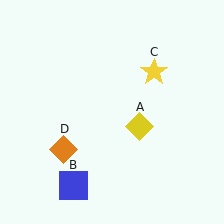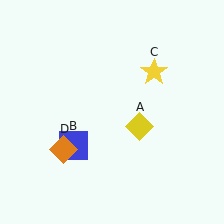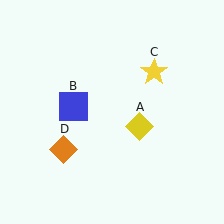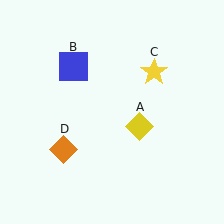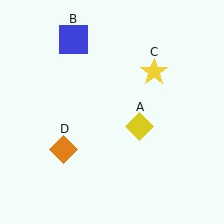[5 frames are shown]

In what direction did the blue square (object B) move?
The blue square (object B) moved up.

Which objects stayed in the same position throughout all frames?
Yellow diamond (object A) and yellow star (object C) and orange diamond (object D) remained stationary.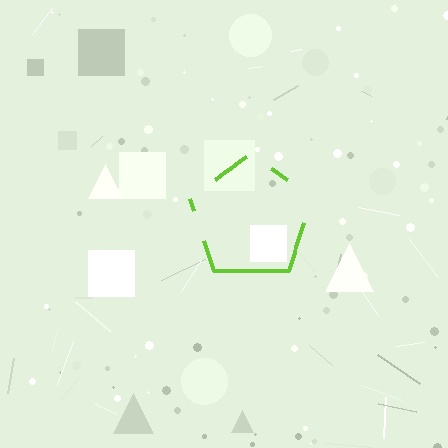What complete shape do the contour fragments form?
The contour fragments form a pentagon.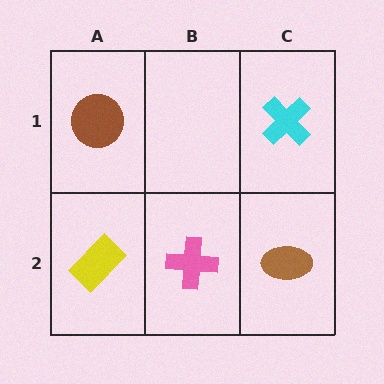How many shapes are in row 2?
3 shapes.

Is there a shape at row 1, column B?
No, that cell is empty.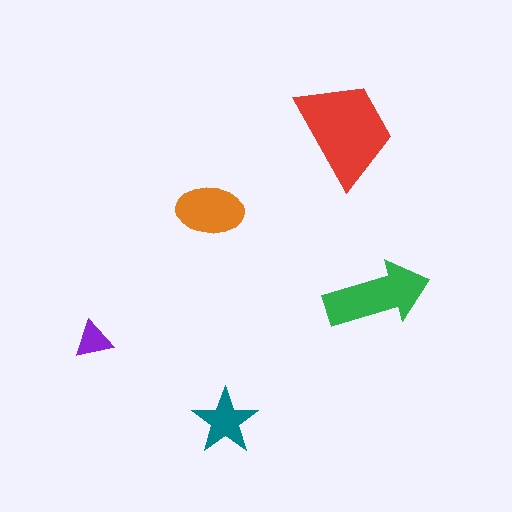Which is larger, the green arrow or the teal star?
The green arrow.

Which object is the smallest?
The purple triangle.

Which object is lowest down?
The teal star is bottommost.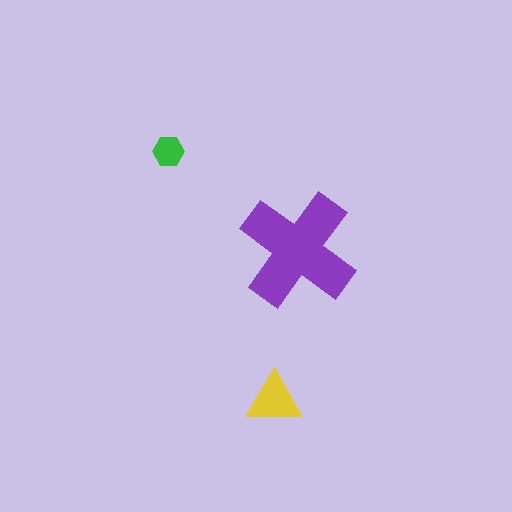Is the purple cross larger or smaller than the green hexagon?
Larger.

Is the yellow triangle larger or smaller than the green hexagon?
Larger.